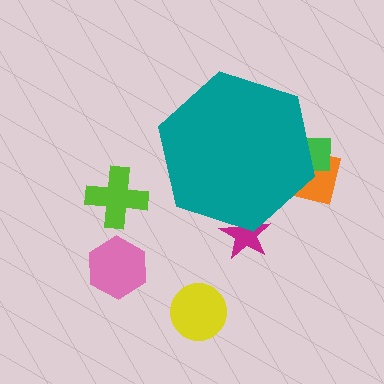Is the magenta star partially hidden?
Yes, the magenta star is partially hidden behind the teal hexagon.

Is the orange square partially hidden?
Yes, the orange square is partially hidden behind the teal hexagon.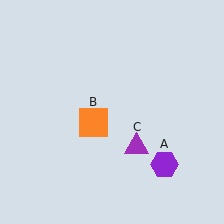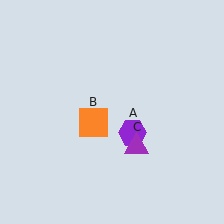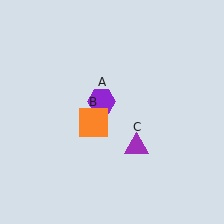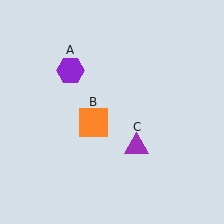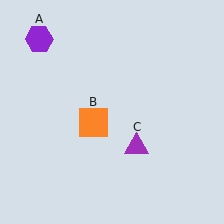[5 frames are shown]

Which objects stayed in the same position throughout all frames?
Orange square (object B) and purple triangle (object C) remained stationary.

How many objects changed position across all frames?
1 object changed position: purple hexagon (object A).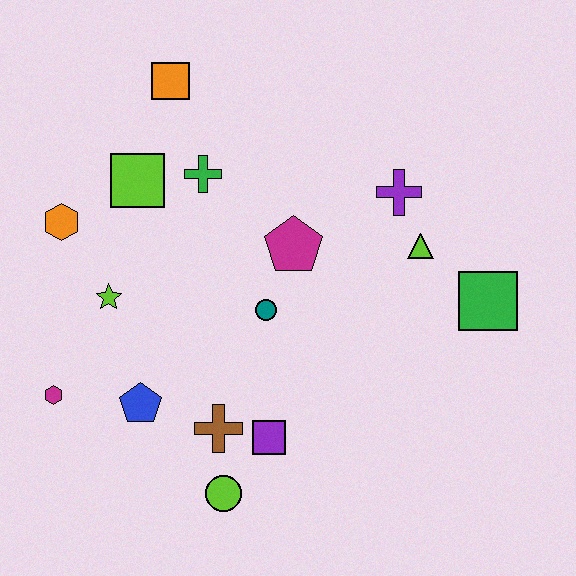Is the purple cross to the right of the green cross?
Yes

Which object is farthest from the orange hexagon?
The green square is farthest from the orange hexagon.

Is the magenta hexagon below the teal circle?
Yes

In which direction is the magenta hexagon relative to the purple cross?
The magenta hexagon is to the left of the purple cross.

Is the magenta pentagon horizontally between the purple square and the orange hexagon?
No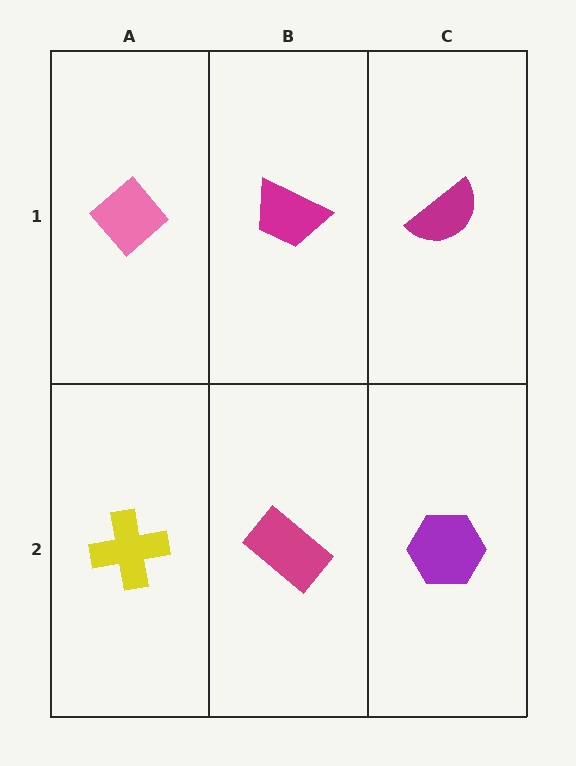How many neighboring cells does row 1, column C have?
2.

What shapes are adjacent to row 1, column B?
A magenta rectangle (row 2, column B), a pink diamond (row 1, column A), a magenta semicircle (row 1, column C).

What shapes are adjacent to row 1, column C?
A purple hexagon (row 2, column C), a magenta trapezoid (row 1, column B).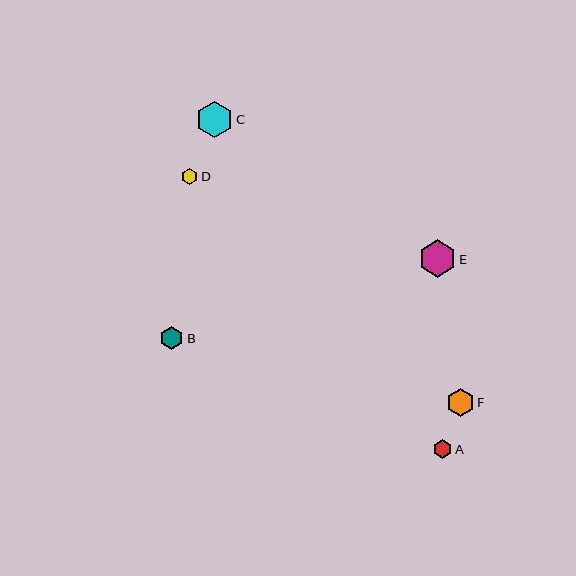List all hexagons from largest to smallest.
From largest to smallest: E, C, F, B, A, D.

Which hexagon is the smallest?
Hexagon D is the smallest with a size of approximately 17 pixels.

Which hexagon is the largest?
Hexagon E is the largest with a size of approximately 38 pixels.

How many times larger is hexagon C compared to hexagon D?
Hexagon C is approximately 2.2 times the size of hexagon D.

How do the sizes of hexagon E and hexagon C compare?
Hexagon E and hexagon C are approximately the same size.